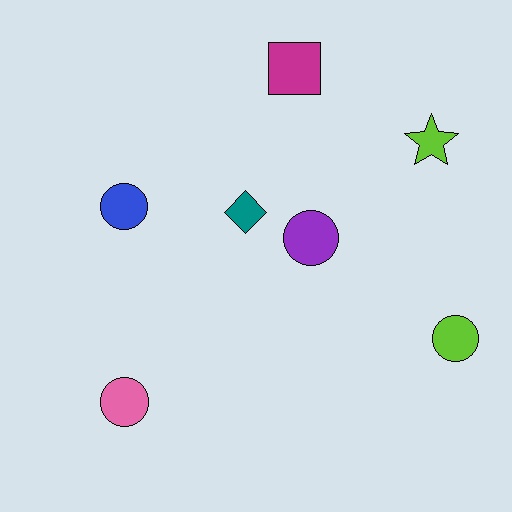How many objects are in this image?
There are 7 objects.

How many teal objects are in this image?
There is 1 teal object.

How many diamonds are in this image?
There is 1 diamond.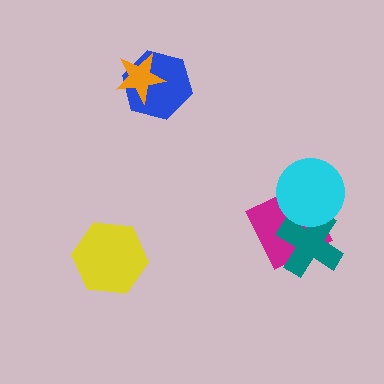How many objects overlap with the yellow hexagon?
0 objects overlap with the yellow hexagon.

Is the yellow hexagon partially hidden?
No, no other shape covers it.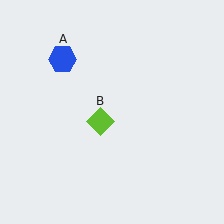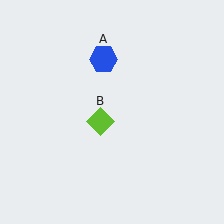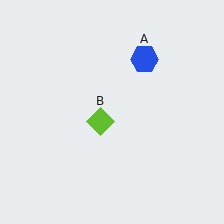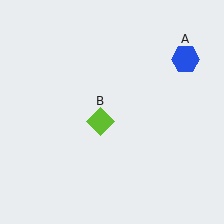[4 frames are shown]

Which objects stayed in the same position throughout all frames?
Lime diamond (object B) remained stationary.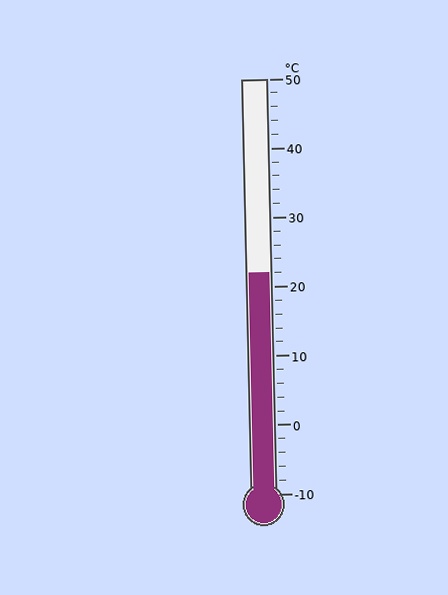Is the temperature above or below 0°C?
The temperature is above 0°C.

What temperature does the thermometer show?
The thermometer shows approximately 22°C.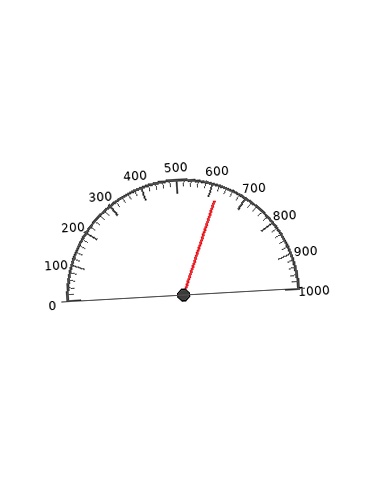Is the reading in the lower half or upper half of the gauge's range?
The reading is in the upper half of the range (0 to 1000).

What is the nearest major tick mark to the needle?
The nearest major tick mark is 600.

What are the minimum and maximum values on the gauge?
The gauge ranges from 0 to 1000.